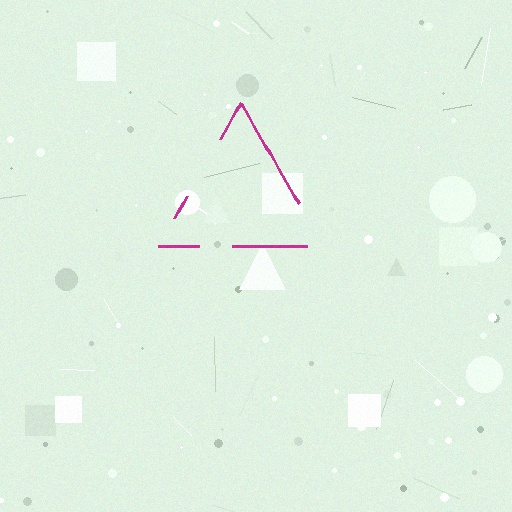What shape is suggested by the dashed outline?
The dashed outline suggests a triangle.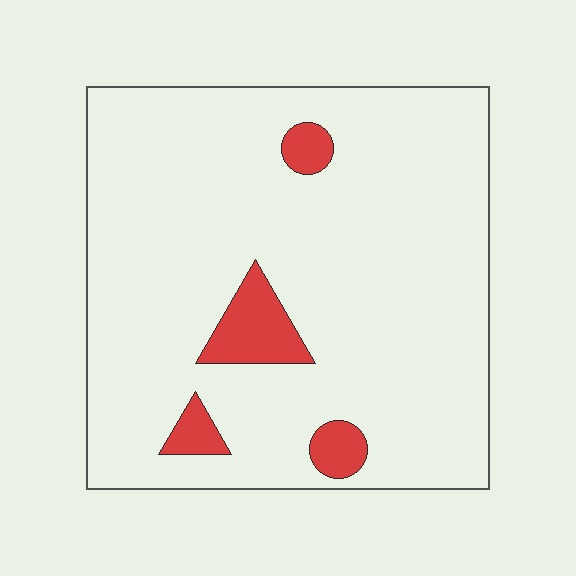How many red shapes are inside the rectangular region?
4.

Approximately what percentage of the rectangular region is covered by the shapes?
Approximately 10%.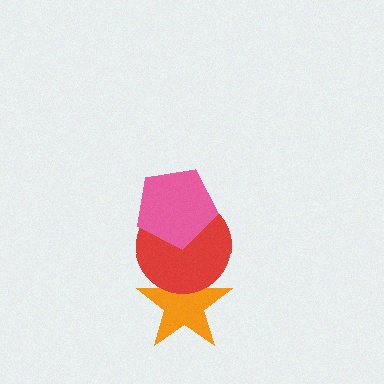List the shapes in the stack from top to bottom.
From top to bottom: the pink pentagon, the red circle, the orange star.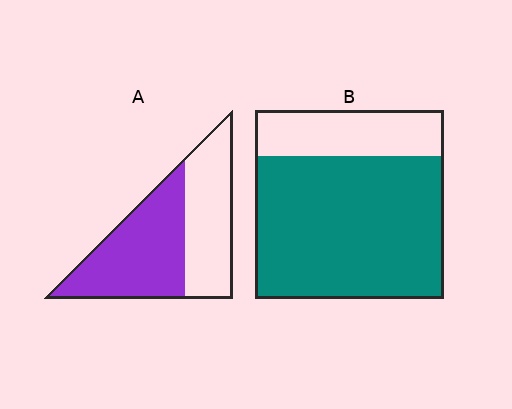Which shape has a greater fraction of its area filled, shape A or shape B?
Shape B.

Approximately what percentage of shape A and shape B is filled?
A is approximately 55% and B is approximately 75%.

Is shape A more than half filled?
Yes.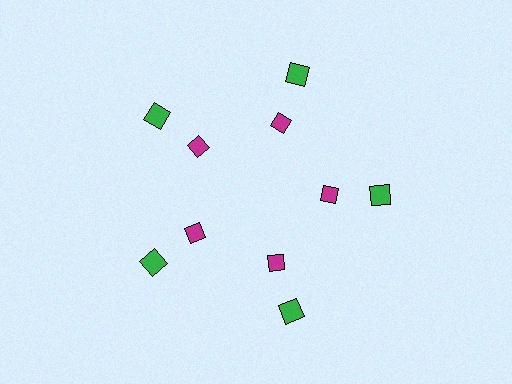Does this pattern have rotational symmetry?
Yes, this pattern has 5-fold rotational symmetry. It looks the same after rotating 72 degrees around the center.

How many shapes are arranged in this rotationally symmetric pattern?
There are 10 shapes, arranged in 5 groups of 2.